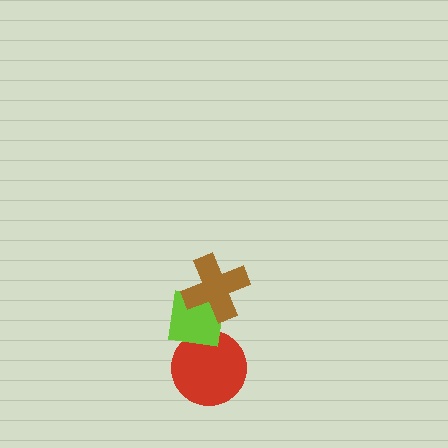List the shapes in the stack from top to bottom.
From top to bottom: the brown cross, the lime square, the red circle.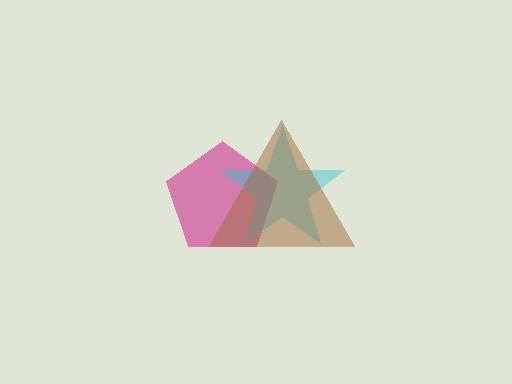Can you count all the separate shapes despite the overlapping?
Yes, there are 3 separate shapes.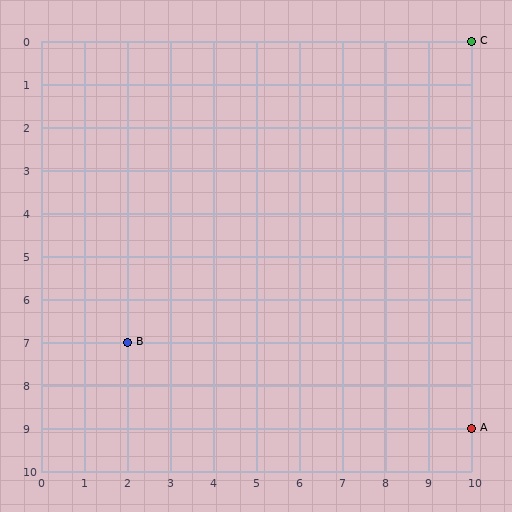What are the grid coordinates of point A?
Point A is at grid coordinates (10, 9).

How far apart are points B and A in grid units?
Points B and A are 8 columns and 2 rows apart (about 8.2 grid units diagonally).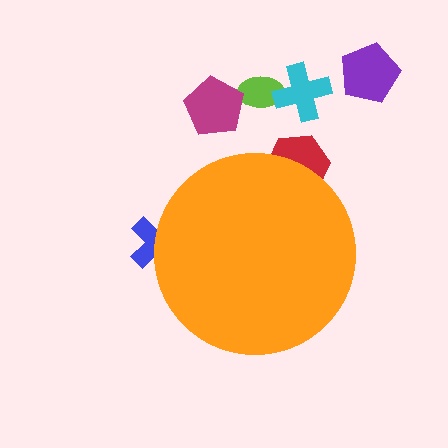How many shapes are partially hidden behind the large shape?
2 shapes are partially hidden.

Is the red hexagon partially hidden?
Yes, the red hexagon is partially hidden behind the orange circle.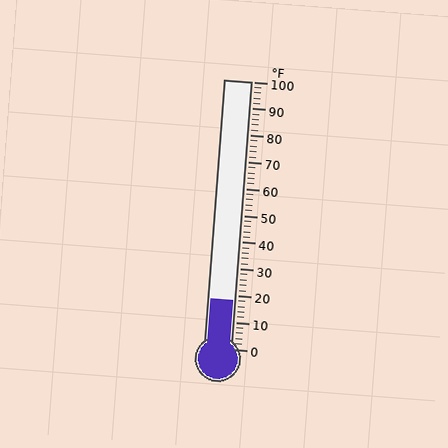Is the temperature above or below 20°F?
The temperature is below 20°F.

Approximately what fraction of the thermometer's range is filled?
The thermometer is filled to approximately 20% of its range.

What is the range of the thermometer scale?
The thermometer scale ranges from 0°F to 100°F.